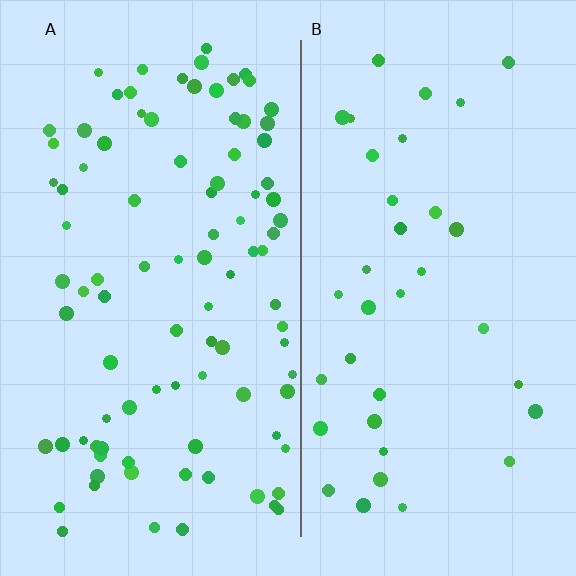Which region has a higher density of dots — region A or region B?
A (the left).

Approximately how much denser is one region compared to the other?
Approximately 2.6× — region A over region B.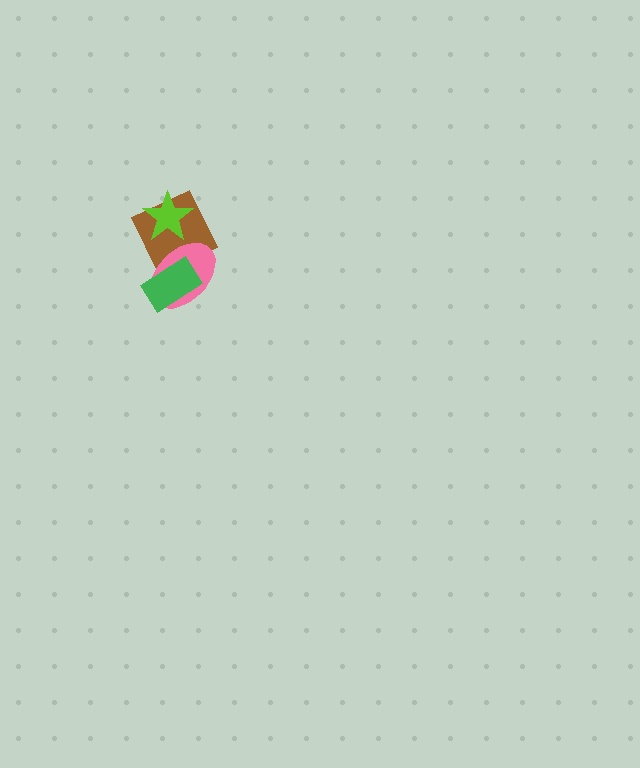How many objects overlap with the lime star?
1 object overlaps with the lime star.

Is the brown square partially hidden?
Yes, it is partially covered by another shape.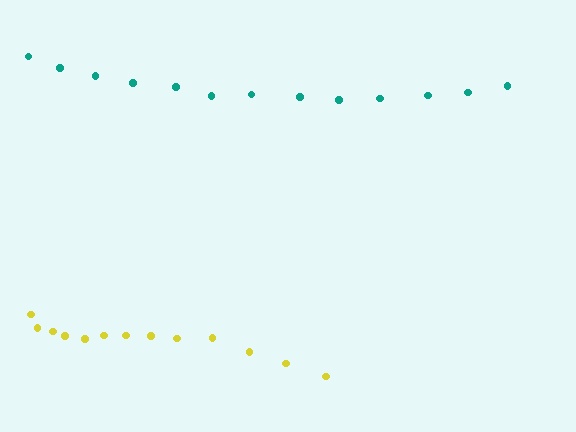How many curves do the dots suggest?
There are 2 distinct paths.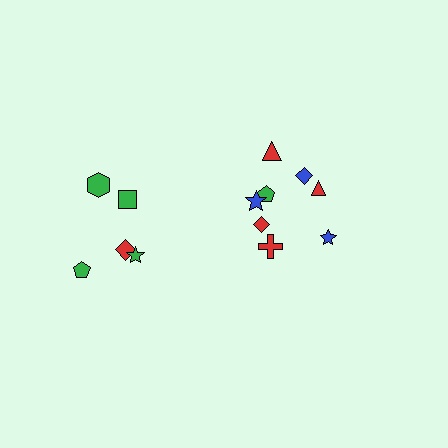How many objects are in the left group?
There are 5 objects.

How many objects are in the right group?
There are 8 objects.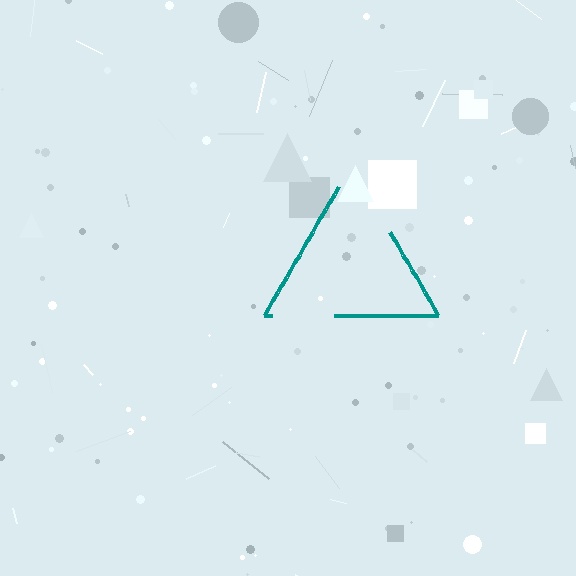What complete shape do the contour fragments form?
The contour fragments form a triangle.